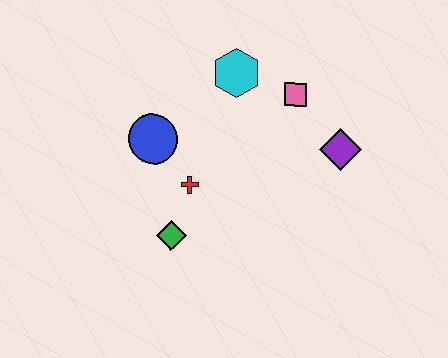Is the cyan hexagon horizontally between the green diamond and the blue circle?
No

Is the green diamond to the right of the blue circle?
Yes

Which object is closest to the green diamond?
The red cross is closest to the green diamond.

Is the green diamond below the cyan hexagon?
Yes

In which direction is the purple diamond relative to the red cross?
The purple diamond is to the right of the red cross.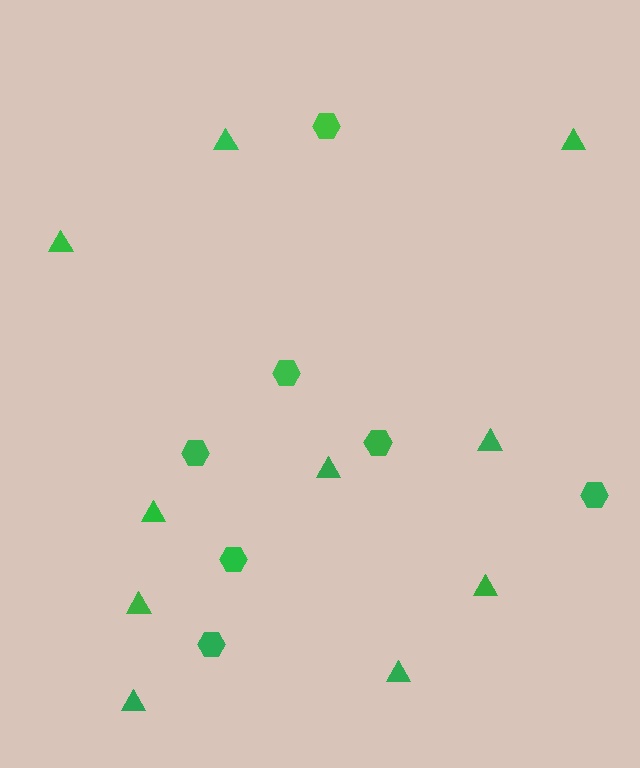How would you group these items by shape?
There are 2 groups: one group of hexagons (7) and one group of triangles (10).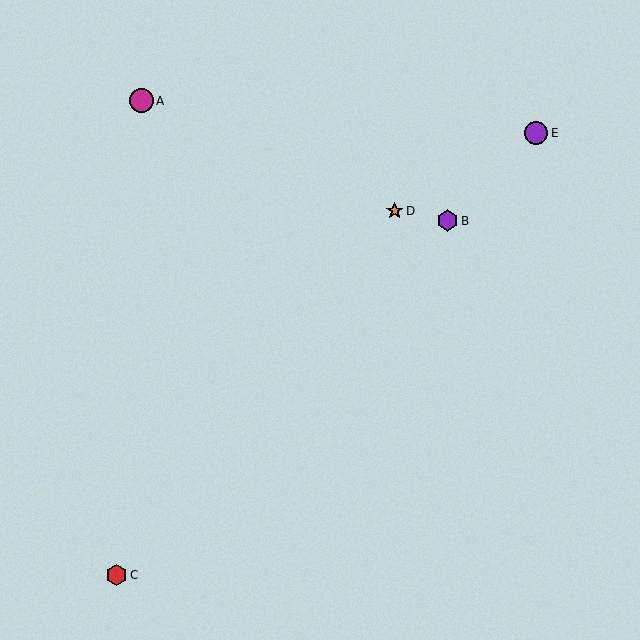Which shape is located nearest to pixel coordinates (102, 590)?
The red hexagon (labeled C) at (116, 575) is nearest to that location.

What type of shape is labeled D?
Shape D is an orange star.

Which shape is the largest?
The purple circle (labeled E) is the largest.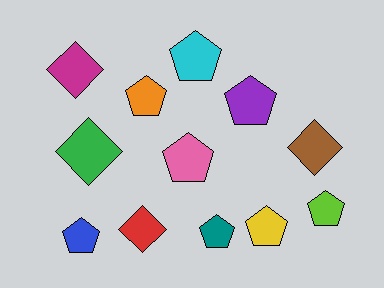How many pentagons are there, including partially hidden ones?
There are 8 pentagons.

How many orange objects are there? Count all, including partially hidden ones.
There is 1 orange object.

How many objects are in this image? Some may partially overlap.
There are 12 objects.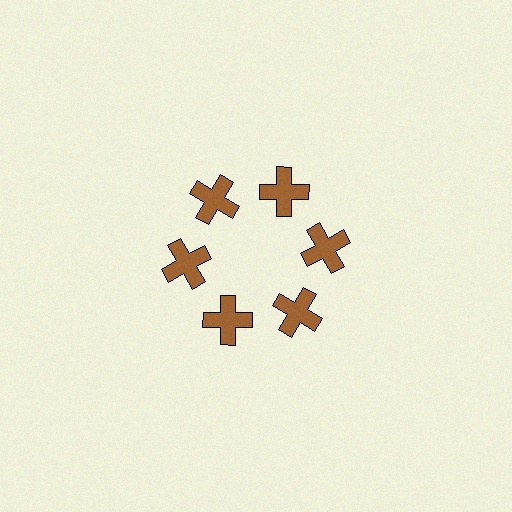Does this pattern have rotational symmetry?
Yes, this pattern has 6-fold rotational symmetry. It looks the same after rotating 60 degrees around the center.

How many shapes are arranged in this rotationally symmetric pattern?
There are 6 shapes, arranged in 6 groups of 1.